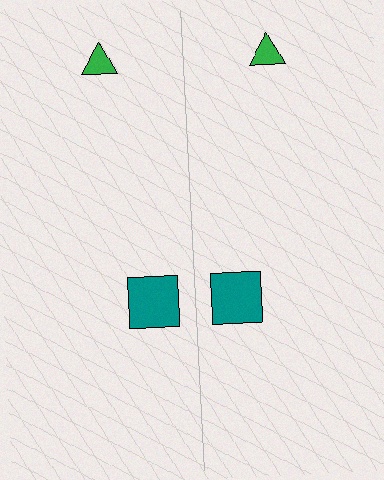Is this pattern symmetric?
Yes, this pattern has bilateral (reflection) symmetry.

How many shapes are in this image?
There are 4 shapes in this image.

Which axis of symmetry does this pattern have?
The pattern has a vertical axis of symmetry running through the center of the image.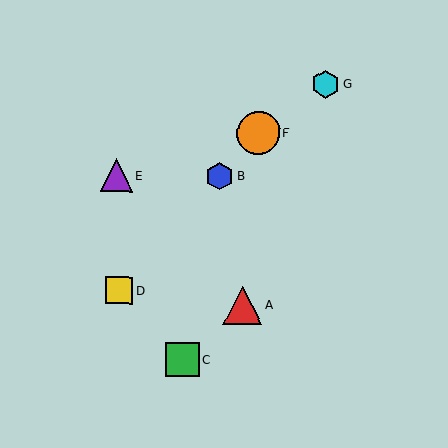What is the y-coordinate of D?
Object D is at y≈290.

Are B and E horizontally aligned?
Yes, both are at y≈176.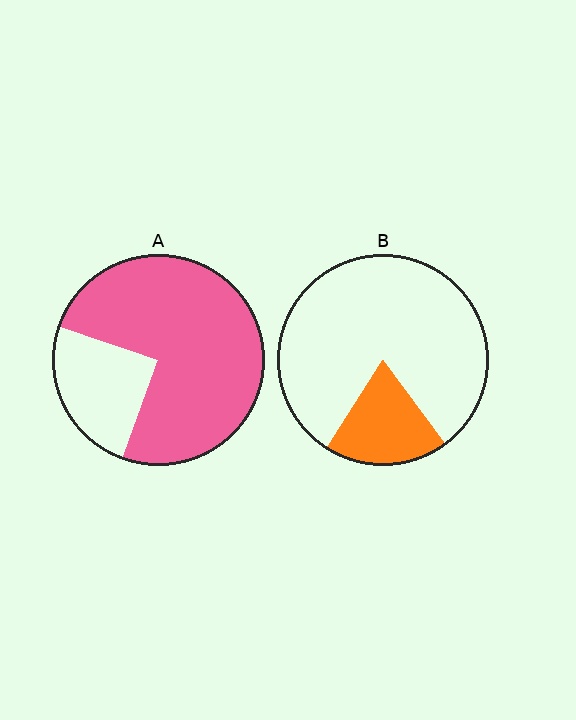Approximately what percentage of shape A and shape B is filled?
A is approximately 75% and B is approximately 20%.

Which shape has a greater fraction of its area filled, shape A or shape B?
Shape A.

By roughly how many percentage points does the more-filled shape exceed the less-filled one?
By roughly 55 percentage points (A over B).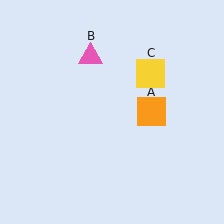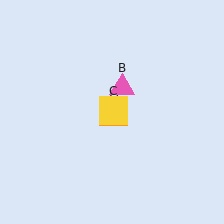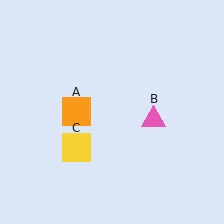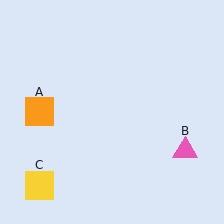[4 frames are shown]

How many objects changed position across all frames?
3 objects changed position: orange square (object A), pink triangle (object B), yellow square (object C).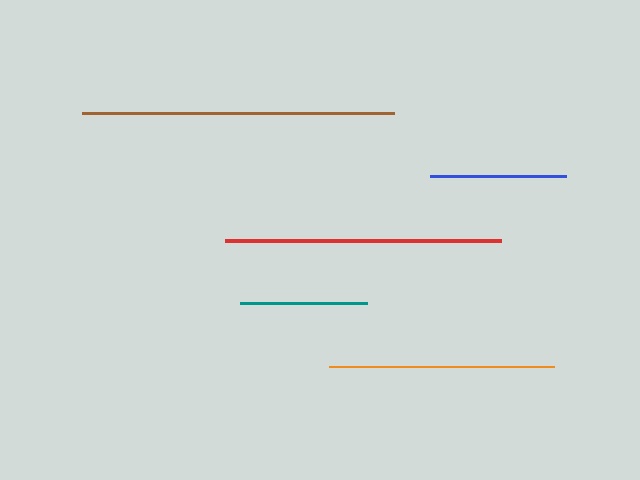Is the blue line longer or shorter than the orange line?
The orange line is longer than the blue line.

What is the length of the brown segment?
The brown segment is approximately 312 pixels long.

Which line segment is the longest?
The brown line is the longest at approximately 312 pixels.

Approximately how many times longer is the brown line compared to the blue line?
The brown line is approximately 2.3 times the length of the blue line.